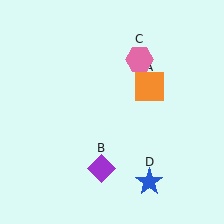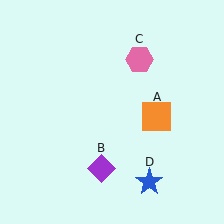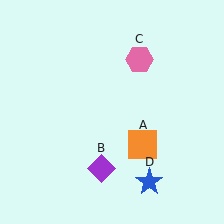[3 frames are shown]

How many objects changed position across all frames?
1 object changed position: orange square (object A).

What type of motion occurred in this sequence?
The orange square (object A) rotated clockwise around the center of the scene.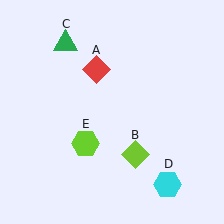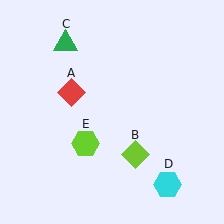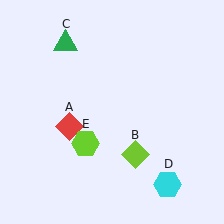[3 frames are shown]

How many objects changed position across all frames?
1 object changed position: red diamond (object A).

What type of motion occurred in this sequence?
The red diamond (object A) rotated counterclockwise around the center of the scene.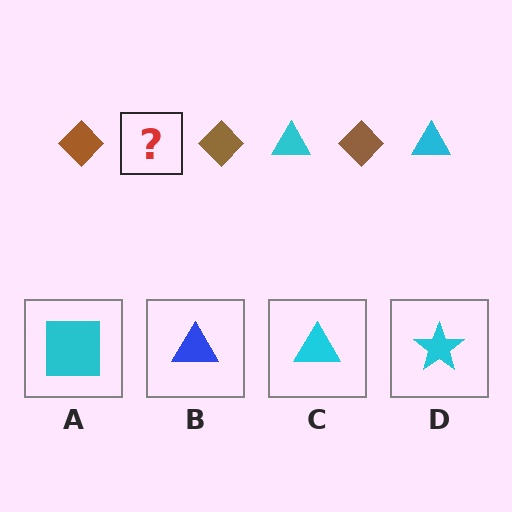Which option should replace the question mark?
Option C.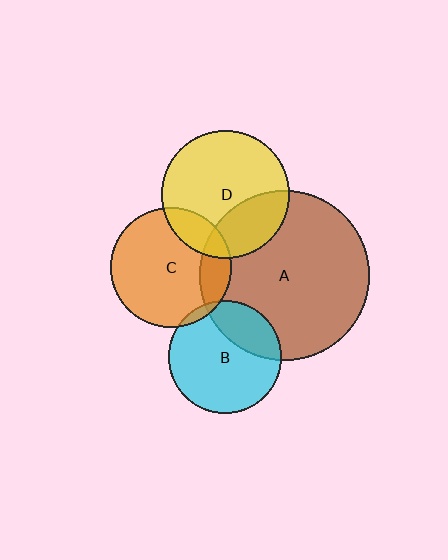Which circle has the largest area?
Circle A (brown).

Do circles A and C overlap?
Yes.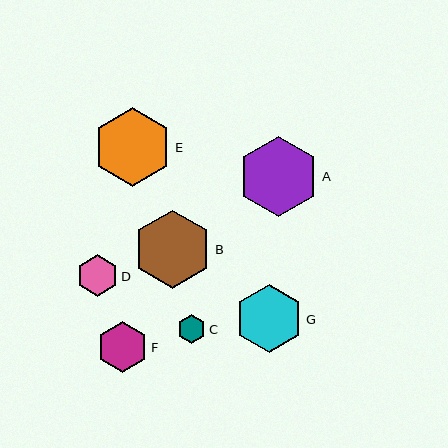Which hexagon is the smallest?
Hexagon C is the smallest with a size of approximately 28 pixels.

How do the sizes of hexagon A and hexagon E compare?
Hexagon A and hexagon E are approximately the same size.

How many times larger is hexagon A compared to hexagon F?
Hexagon A is approximately 1.6 times the size of hexagon F.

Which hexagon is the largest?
Hexagon A is the largest with a size of approximately 80 pixels.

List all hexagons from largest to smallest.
From largest to smallest: A, E, B, G, F, D, C.